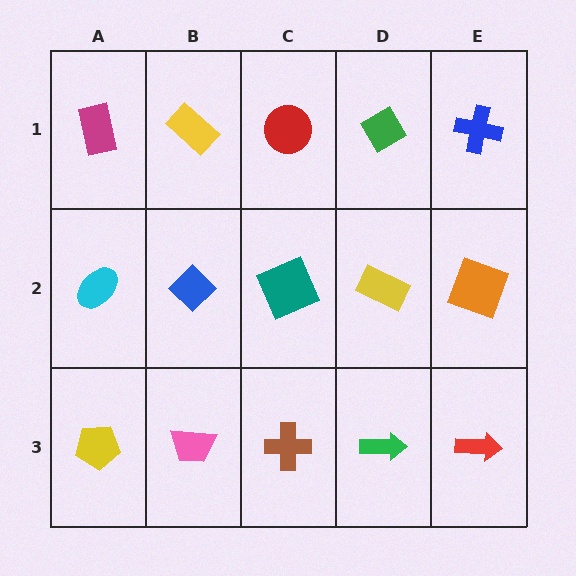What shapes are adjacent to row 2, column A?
A magenta rectangle (row 1, column A), a yellow pentagon (row 3, column A), a blue diamond (row 2, column B).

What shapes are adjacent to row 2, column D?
A green diamond (row 1, column D), a green arrow (row 3, column D), a teal square (row 2, column C), an orange square (row 2, column E).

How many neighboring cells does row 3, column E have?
2.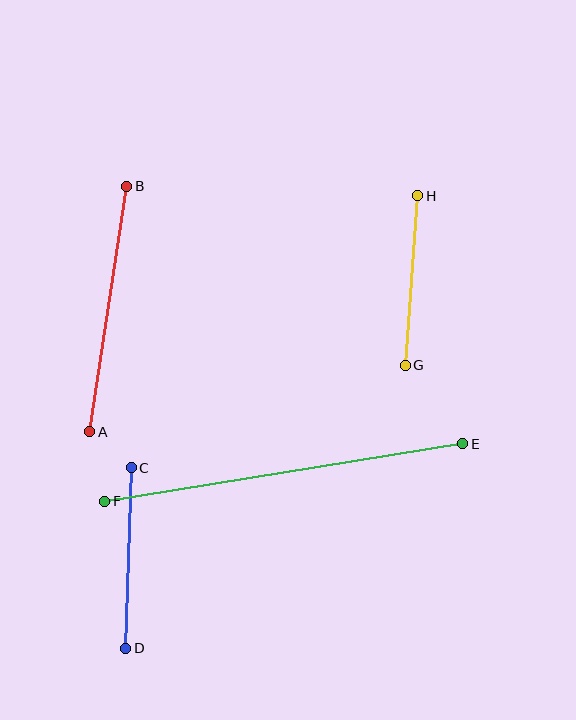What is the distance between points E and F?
The distance is approximately 362 pixels.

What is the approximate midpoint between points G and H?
The midpoint is at approximately (412, 280) pixels.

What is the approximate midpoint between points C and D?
The midpoint is at approximately (129, 558) pixels.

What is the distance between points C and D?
The distance is approximately 181 pixels.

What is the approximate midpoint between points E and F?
The midpoint is at approximately (284, 472) pixels.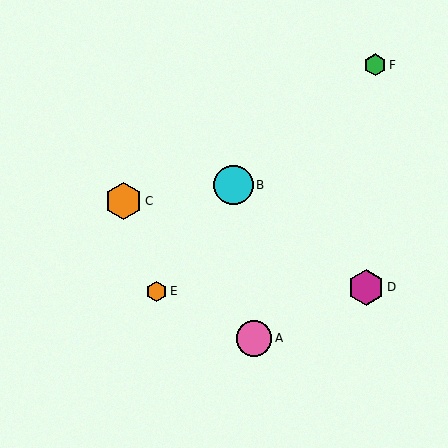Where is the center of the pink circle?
The center of the pink circle is at (254, 338).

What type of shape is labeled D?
Shape D is a magenta hexagon.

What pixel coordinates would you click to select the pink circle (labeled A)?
Click at (254, 338) to select the pink circle A.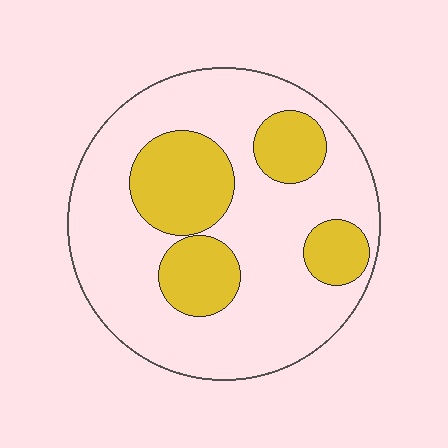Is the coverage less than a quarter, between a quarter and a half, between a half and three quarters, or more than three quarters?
Between a quarter and a half.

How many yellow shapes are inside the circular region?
4.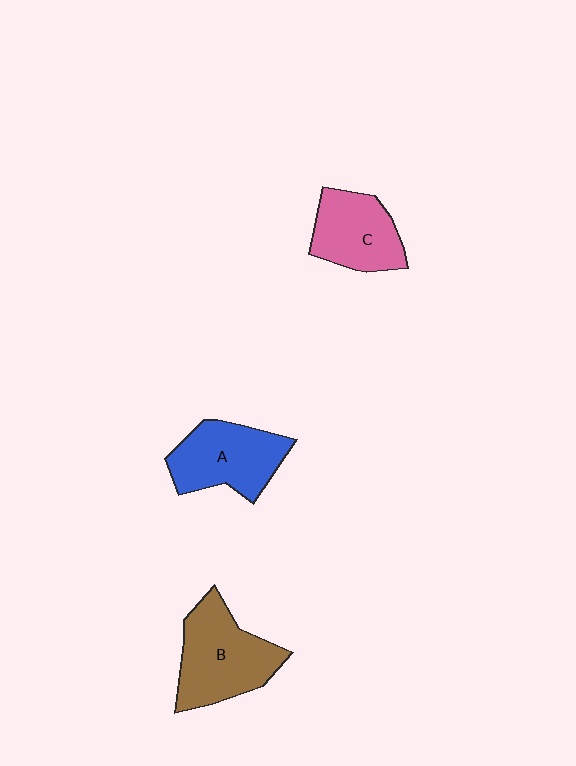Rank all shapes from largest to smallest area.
From largest to smallest: B (brown), A (blue), C (pink).